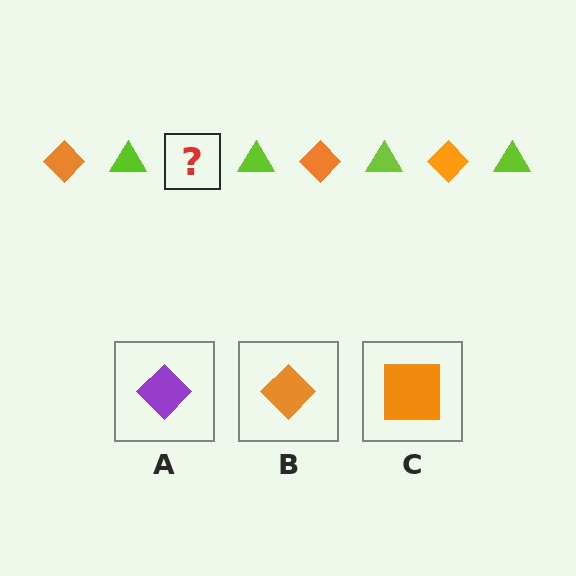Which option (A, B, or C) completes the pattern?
B.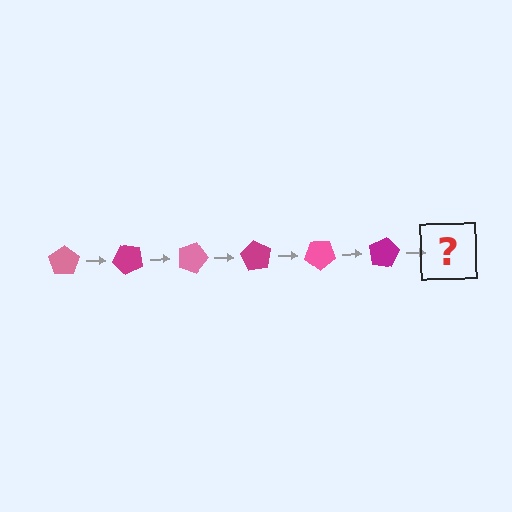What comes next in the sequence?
The next element should be a pink pentagon, rotated 270 degrees from the start.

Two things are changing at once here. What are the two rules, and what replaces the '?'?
The two rules are that it rotates 45 degrees each step and the color cycles through pink and magenta. The '?' should be a pink pentagon, rotated 270 degrees from the start.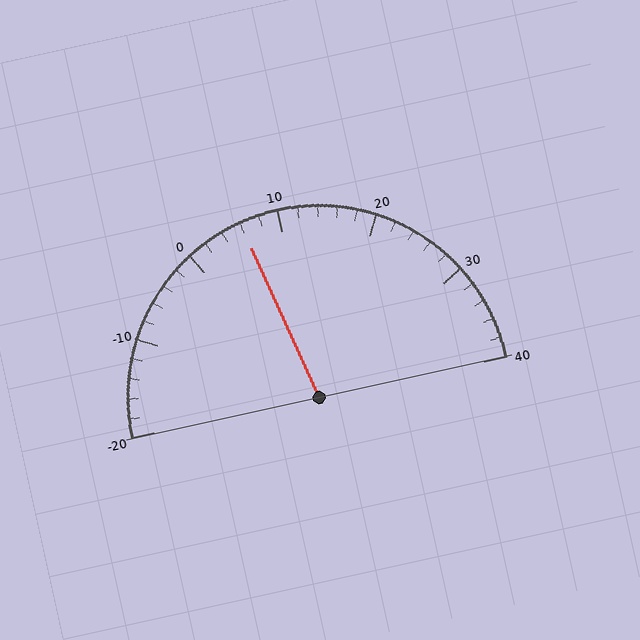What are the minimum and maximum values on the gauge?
The gauge ranges from -20 to 40.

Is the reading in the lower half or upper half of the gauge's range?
The reading is in the lower half of the range (-20 to 40).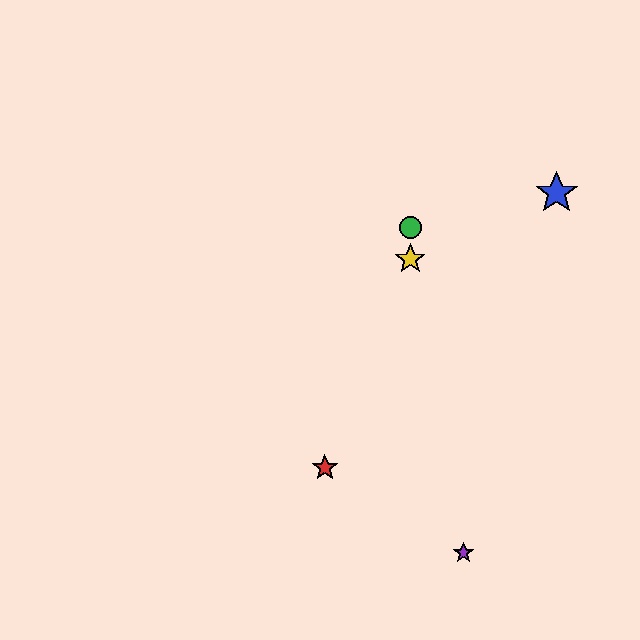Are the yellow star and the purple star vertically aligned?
No, the yellow star is at x≈410 and the purple star is at x≈463.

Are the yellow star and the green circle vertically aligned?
Yes, both are at x≈410.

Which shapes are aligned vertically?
The green circle, the yellow star are aligned vertically.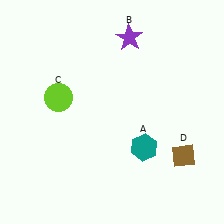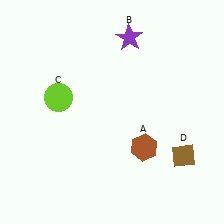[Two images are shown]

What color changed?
The hexagon (A) changed from teal in Image 1 to brown in Image 2.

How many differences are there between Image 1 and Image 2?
There is 1 difference between the two images.